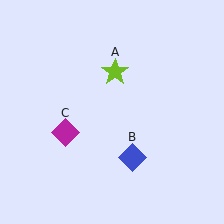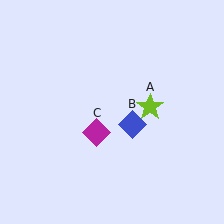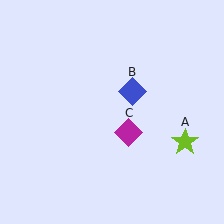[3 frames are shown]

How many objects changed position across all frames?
3 objects changed position: lime star (object A), blue diamond (object B), magenta diamond (object C).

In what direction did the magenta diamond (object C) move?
The magenta diamond (object C) moved right.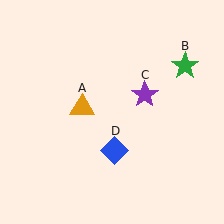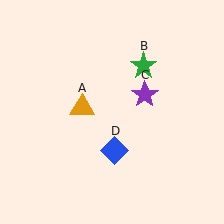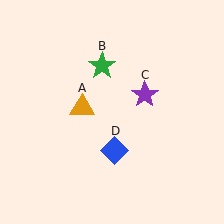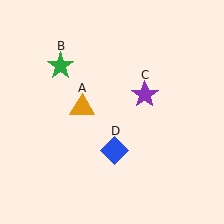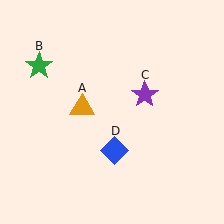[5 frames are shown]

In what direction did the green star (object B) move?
The green star (object B) moved left.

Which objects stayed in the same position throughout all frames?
Orange triangle (object A) and purple star (object C) and blue diamond (object D) remained stationary.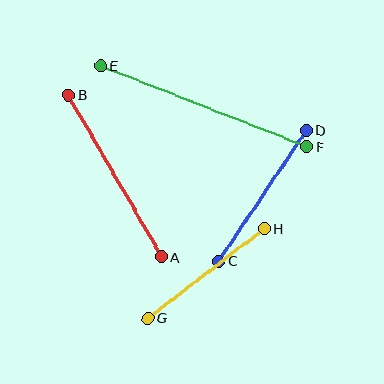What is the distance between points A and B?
The distance is approximately 187 pixels.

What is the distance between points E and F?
The distance is approximately 222 pixels.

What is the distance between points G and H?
The distance is approximately 147 pixels.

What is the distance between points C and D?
The distance is approximately 157 pixels.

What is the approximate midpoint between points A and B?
The midpoint is at approximately (115, 176) pixels.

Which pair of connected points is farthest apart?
Points E and F are farthest apart.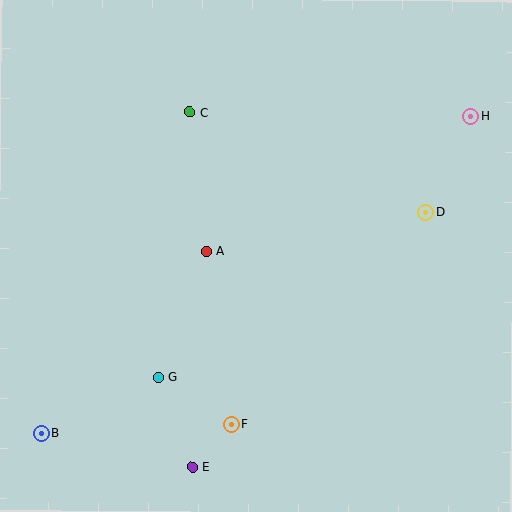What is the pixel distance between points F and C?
The distance between F and C is 315 pixels.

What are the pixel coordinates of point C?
Point C is at (190, 112).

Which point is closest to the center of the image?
Point A at (206, 251) is closest to the center.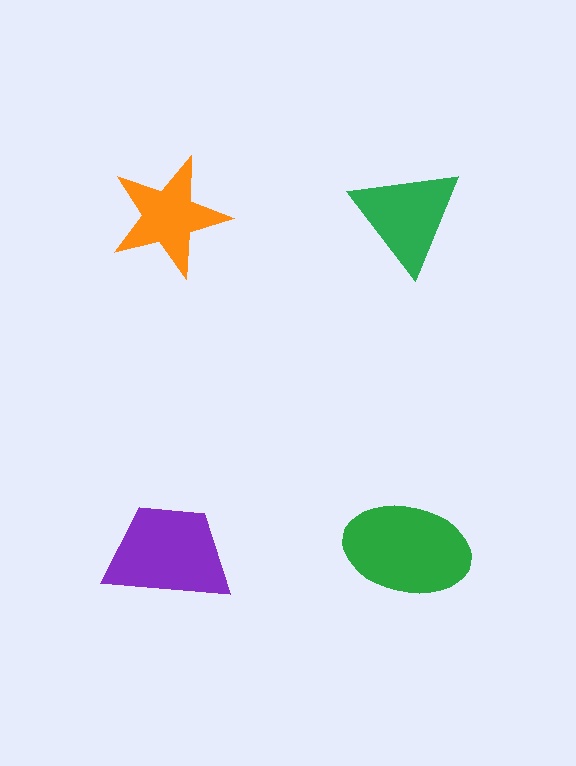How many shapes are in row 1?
2 shapes.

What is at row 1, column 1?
An orange star.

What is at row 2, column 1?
A purple trapezoid.